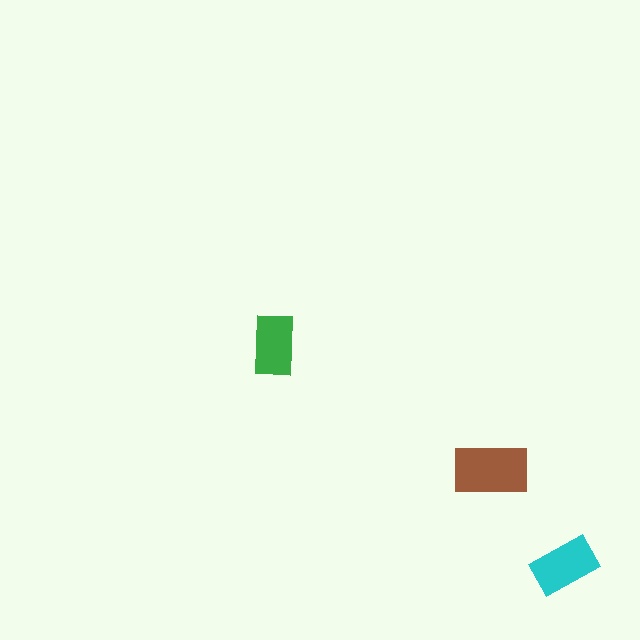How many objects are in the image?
There are 3 objects in the image.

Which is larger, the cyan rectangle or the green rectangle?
The cyan one.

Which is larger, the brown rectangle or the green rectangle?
The brown one.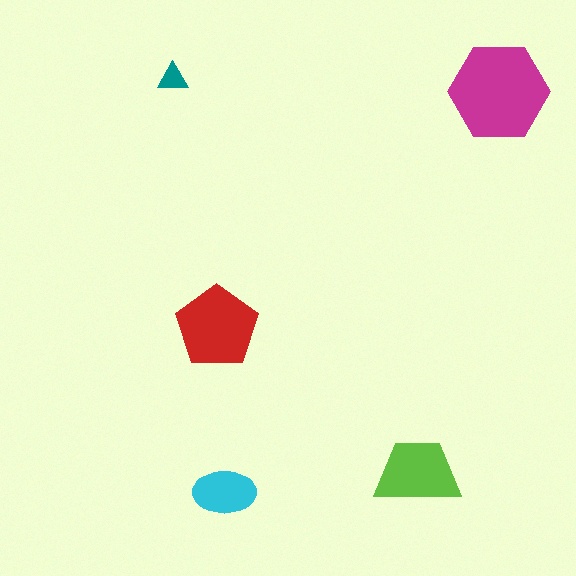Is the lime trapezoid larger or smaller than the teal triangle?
Larger.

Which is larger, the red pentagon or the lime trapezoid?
The red pentagon.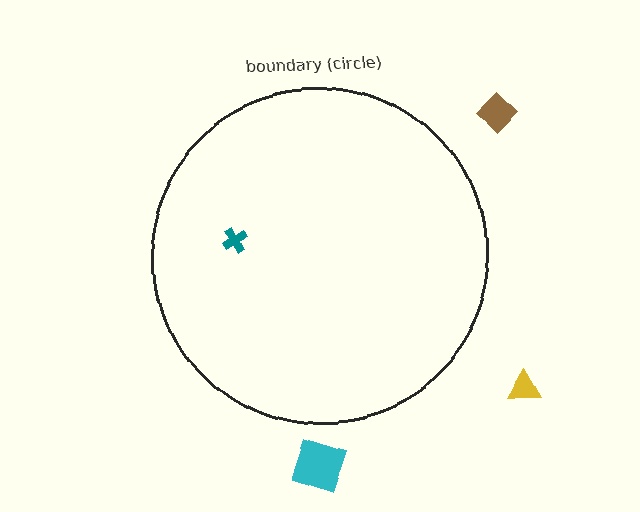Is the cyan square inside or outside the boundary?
Outside.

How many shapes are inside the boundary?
1 inside, 3 outside.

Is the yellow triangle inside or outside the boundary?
Outside.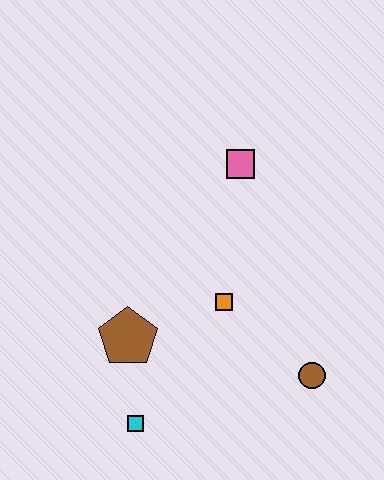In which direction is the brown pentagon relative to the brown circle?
The brown pentagon is to the left of the brown circle.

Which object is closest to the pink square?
The orange square is closest to the pink square.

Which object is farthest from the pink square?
The cyan square is farthest from the pink square.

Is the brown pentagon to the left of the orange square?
Yes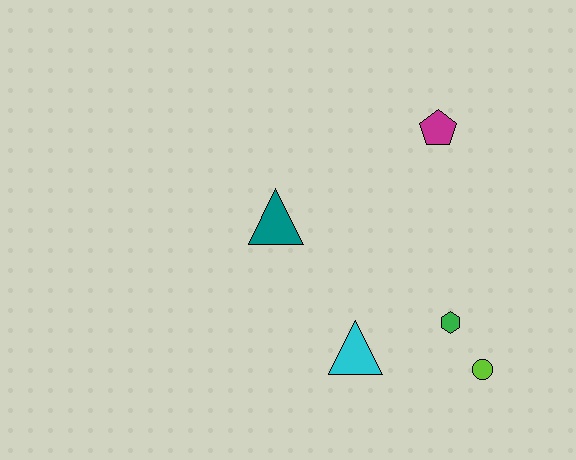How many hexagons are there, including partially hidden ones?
There is 1 hexagon.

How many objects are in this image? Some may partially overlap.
There are 5 objects.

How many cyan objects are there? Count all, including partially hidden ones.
There is 1 cyan object.